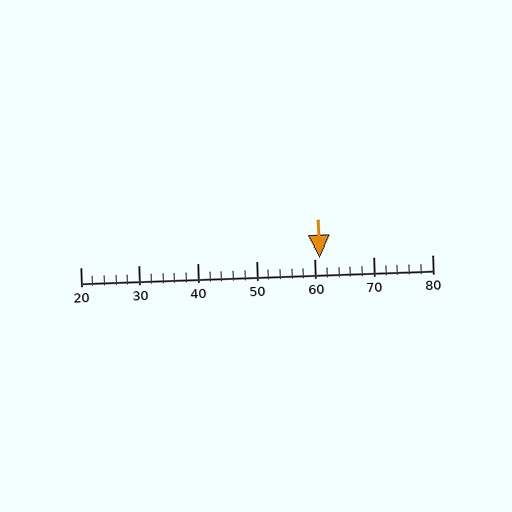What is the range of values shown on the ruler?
The ruler shows values from 20 to 80.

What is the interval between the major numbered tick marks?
The major tick marks are spaced 10 units apart.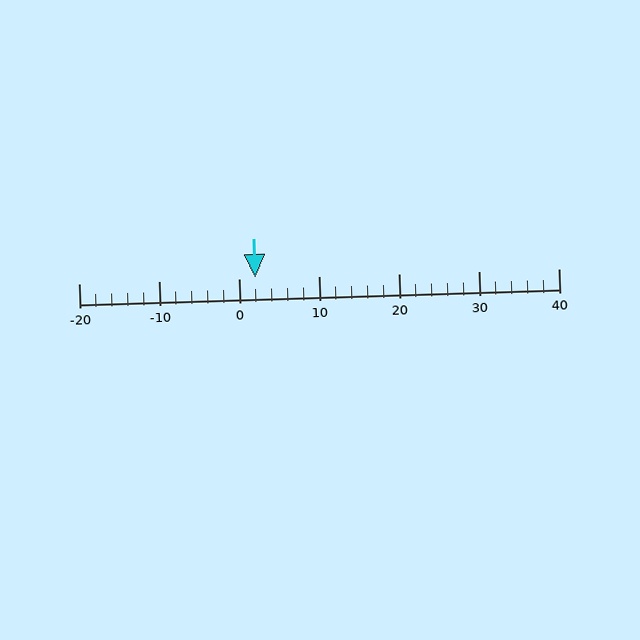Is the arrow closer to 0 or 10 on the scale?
The arrow is closer to 0.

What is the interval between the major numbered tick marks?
The major tick marks are spaced 10 units apart.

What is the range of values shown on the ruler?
The ruler shows values from -20 to 40.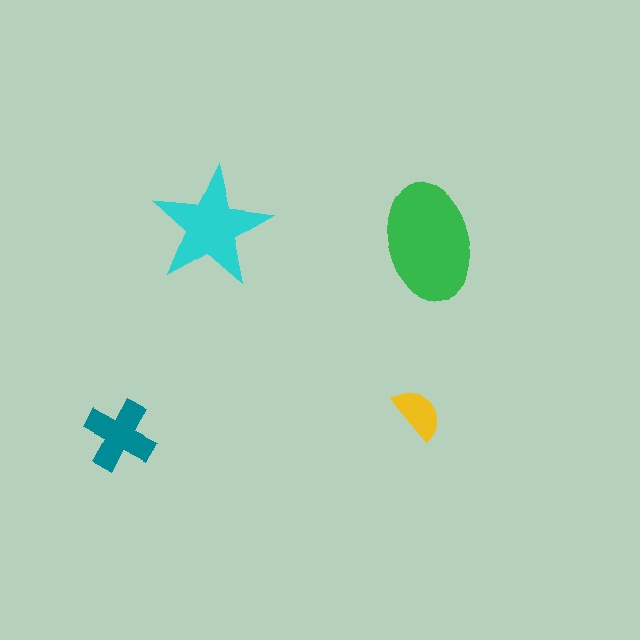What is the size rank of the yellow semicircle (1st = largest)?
4th.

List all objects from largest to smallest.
The green ellipse, the cyan star, the teal cross, the yellow semicircle.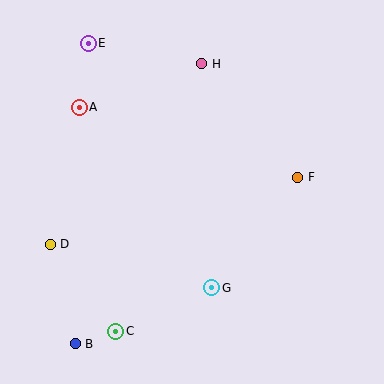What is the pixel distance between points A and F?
The distance between A and F is 229 pixels.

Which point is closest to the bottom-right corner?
Point G is closest to the bottom-right corner.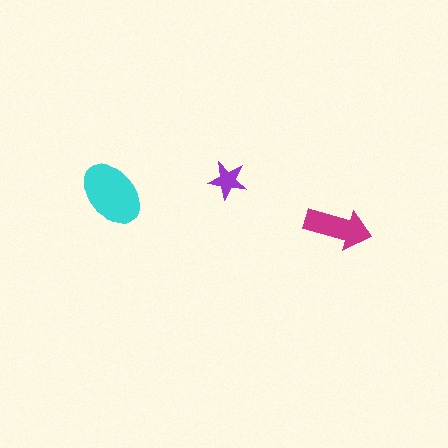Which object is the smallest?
The purple star.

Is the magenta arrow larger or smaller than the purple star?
Larger.